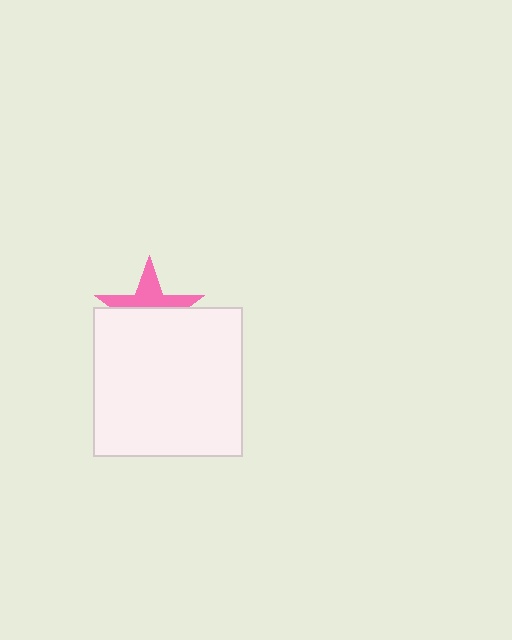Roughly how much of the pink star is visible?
A small part of it is visible (roughly 43%).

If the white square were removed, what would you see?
You would see the complete pink star.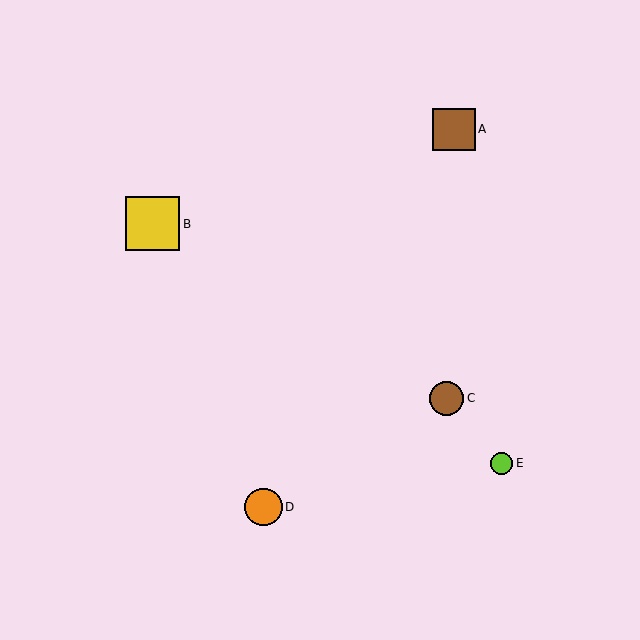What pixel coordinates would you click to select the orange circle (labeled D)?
Click at (263, 507) to select the orange circle D.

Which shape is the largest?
The yellow square (labeled B) is the largest.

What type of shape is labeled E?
Shape E is a lime circle.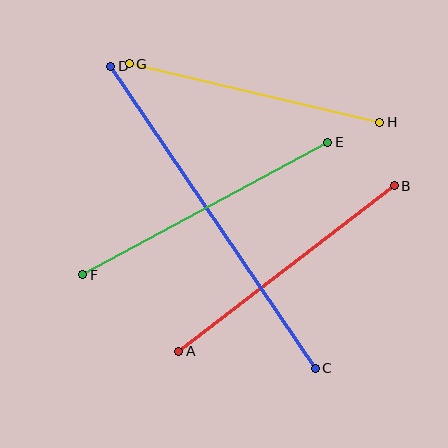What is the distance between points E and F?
The distance is approximately 278 pixels.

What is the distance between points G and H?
The distance is approximately 257 pixels.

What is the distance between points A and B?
The distance is approximately 272 pixels.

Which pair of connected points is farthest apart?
Points C and D are farthest apart.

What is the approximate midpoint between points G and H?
The midpoint is at approximately (254, 93) pixels.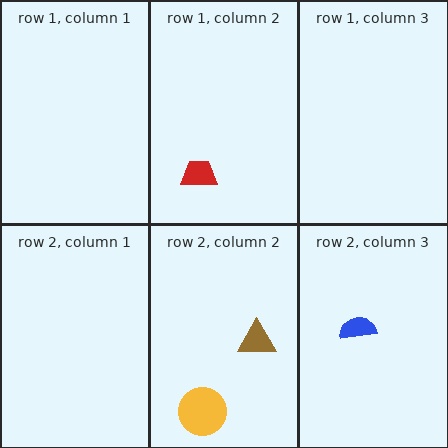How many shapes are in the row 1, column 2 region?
1.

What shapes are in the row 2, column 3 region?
The blue semicircle.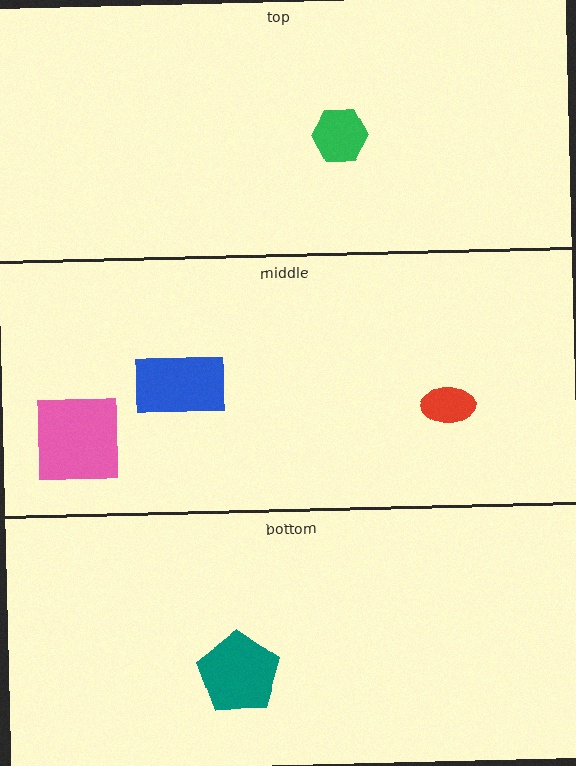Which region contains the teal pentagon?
The bottom region.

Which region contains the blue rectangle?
The middle region.